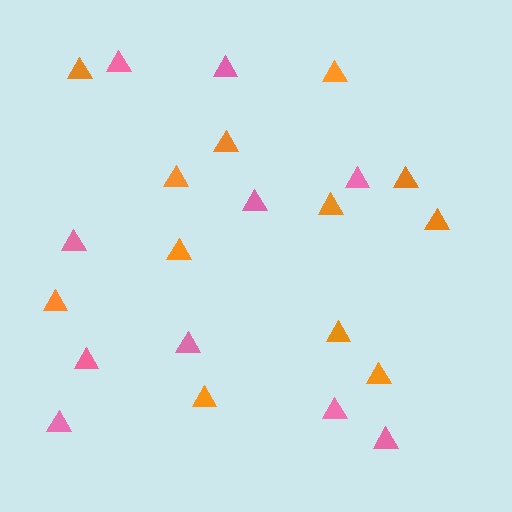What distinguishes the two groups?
There are 2 groups: one group of pink triangles (10) and one group of orange triangles (12).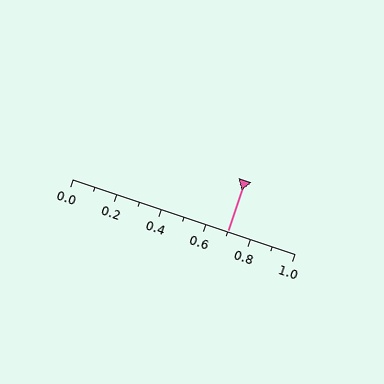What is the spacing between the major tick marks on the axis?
The major ticks are spaced 0.2 apart.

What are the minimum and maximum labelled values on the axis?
The axis runs from 0.0 to 1.0.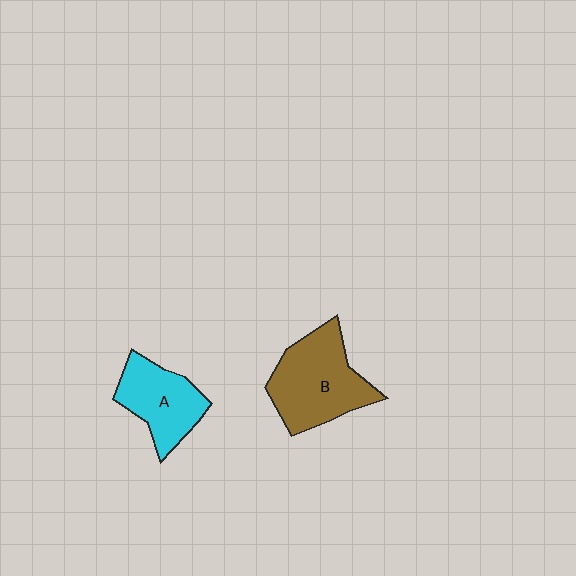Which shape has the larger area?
Shape B (brown).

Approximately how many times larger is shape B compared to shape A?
Approximately 1.4 times.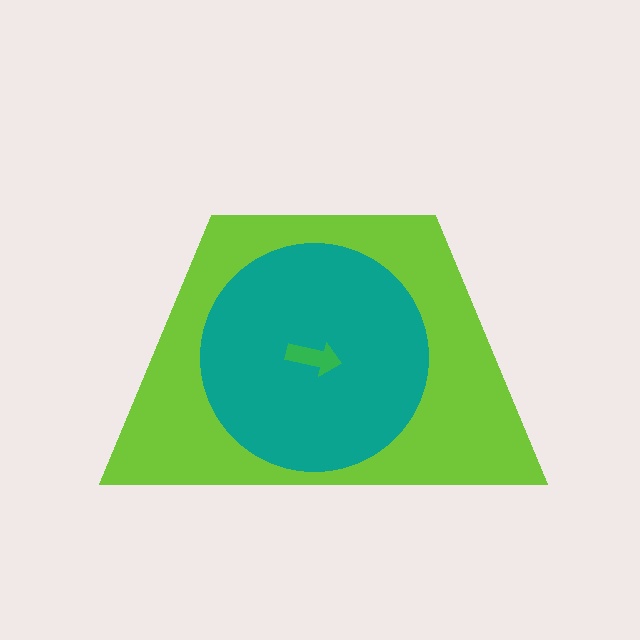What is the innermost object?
The green arrow.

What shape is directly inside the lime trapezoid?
The teal circle.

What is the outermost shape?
The lime trapezoid.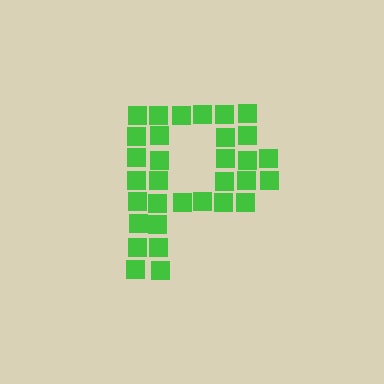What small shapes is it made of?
It is made of small squares.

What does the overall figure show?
The overall figure shows the letter P.